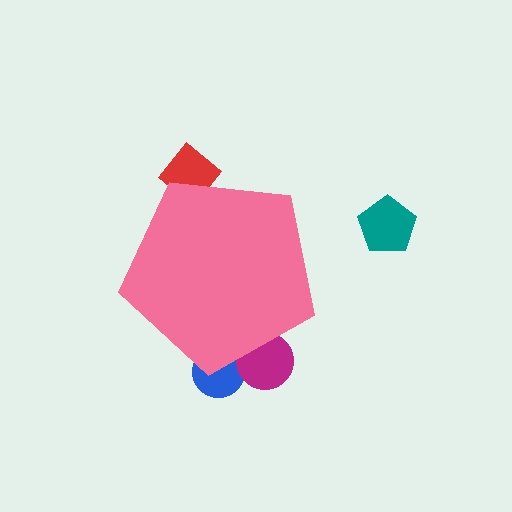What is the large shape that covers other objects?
A pink pentagon.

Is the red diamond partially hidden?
Yes, the red diamond is partially hidden behind the pink pentagon.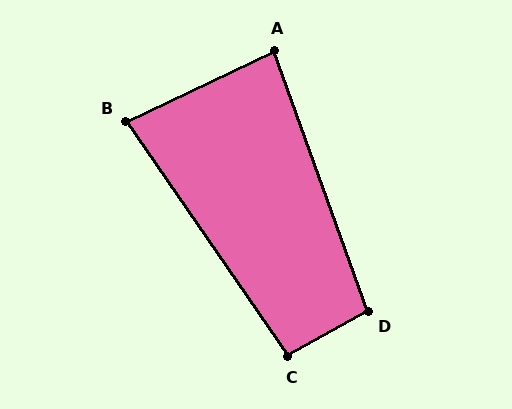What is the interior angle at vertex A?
Approximately 84 degrees (acute).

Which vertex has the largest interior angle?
D, at approximately 99 degrees.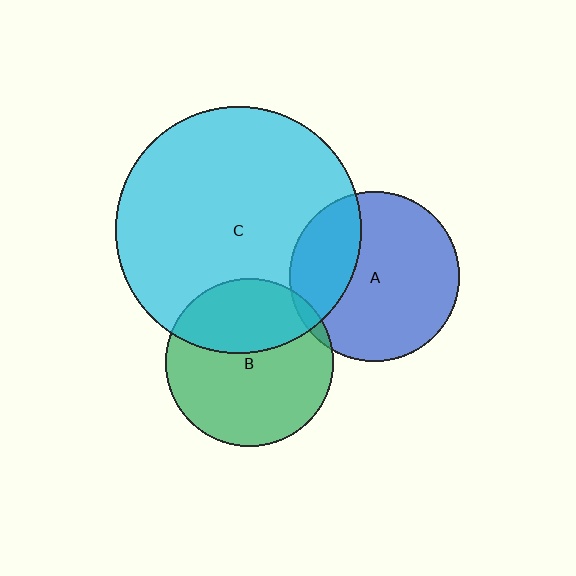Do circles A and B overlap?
Yes.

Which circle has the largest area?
Circle C (cyan).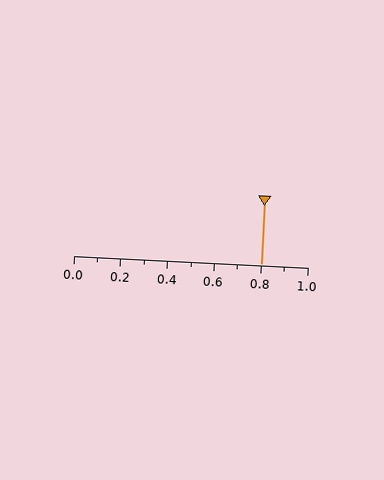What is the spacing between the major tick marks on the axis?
The major ticks are spaced 0.2 apart.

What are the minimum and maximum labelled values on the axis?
The axis runs from 0.0 to 1.0.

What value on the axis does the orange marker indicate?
The marker indicates approximately 0.8.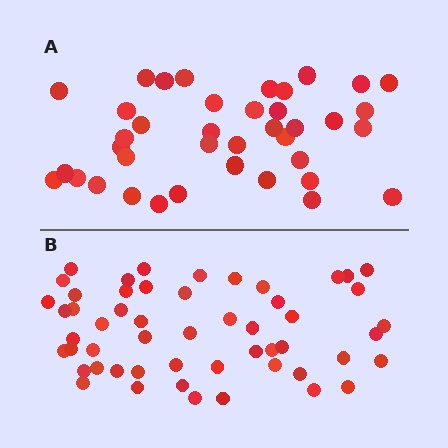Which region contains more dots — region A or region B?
Region B (the bottom region) has more dots.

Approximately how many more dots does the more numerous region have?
Region B has approximately 15 more dots than region A.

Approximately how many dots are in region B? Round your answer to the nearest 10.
About 50 dots. (The exact count is 53, which rounds to 50.)